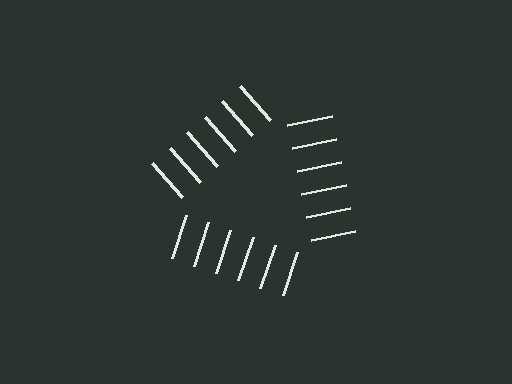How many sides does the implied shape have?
3 sides — the line-ends trace a triangle.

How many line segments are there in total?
18 — 6 along each of the 3 edges.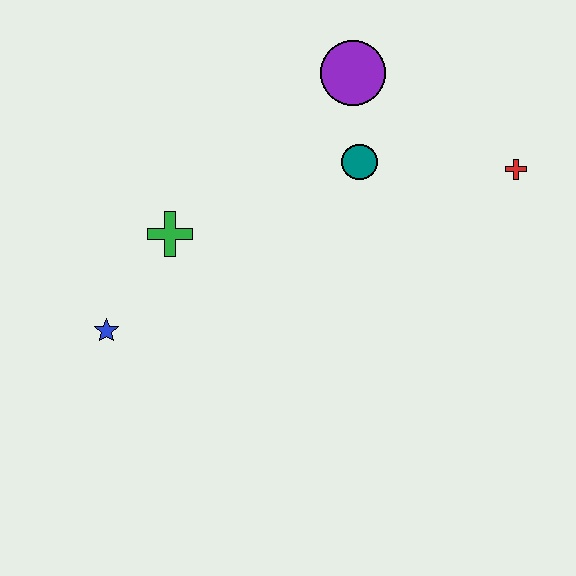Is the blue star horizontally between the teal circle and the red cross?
No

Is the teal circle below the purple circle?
Yes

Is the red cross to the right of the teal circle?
Yes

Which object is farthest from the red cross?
The blue star is farthest from the red cross.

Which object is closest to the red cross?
The teal circle is closest to the red cross.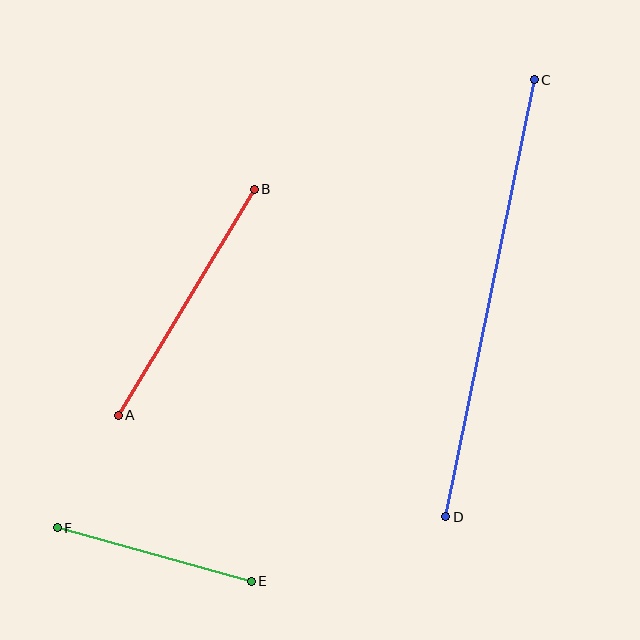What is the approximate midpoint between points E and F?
The midpoint is at approximately (154, 555) pixels.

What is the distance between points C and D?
The distance is approximately 446 pixels.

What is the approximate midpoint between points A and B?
The midpoint is at approximately (186, 302) pixels.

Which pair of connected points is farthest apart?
Points C and D are farthest apart.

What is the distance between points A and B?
The distance is approximately 264 pixels.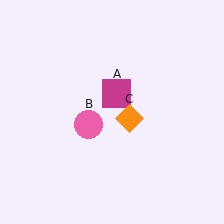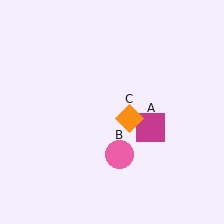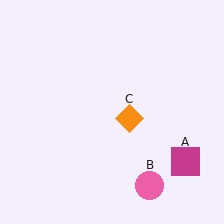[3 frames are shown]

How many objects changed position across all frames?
2 objects changed position: magenta square (object A), pink circle (object B).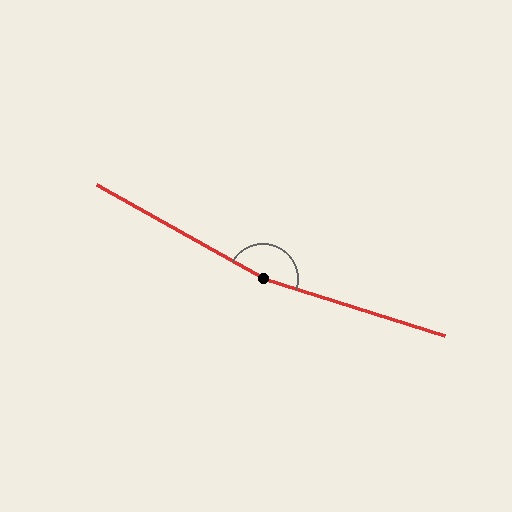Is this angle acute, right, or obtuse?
It is obtuse.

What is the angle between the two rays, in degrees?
Approximately 168 degrees.